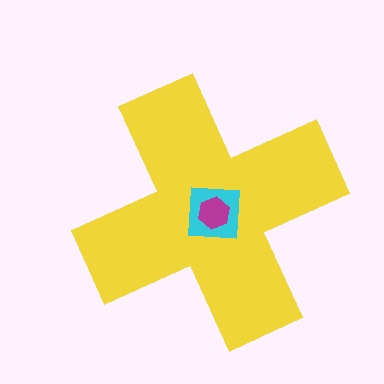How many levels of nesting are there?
3.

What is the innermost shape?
The magenta hexagon.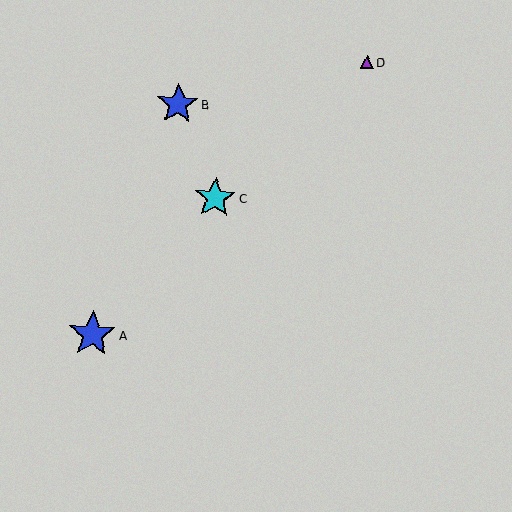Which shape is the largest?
The blue star (labeled A) is the largest.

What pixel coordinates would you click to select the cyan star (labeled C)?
Click at (215, 198) to select the cyan star C.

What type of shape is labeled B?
Shape B is a blue star.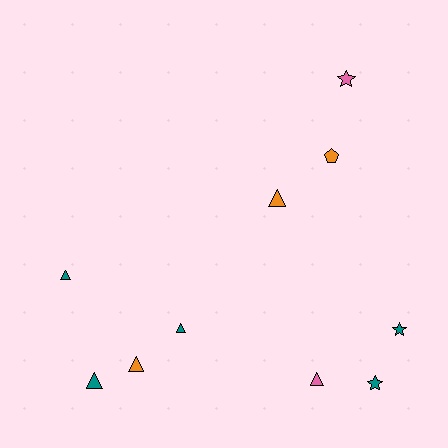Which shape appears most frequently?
Triangle, with 6 objects.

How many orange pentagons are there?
There is 1 orange pentagon.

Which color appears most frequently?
Teal, with 5 objects.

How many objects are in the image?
There are 10 objects.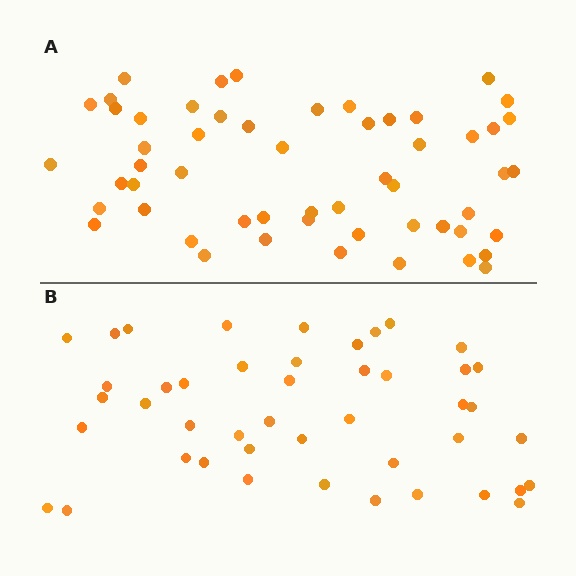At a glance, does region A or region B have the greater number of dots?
Region A (the top region) has more dots.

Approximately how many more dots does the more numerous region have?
Region A has roughly 10 or so more dots than region B.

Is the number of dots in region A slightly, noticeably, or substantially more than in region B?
Region A has only slightly more — the two regions are fairly close. The ratio is roughly 1.2 to 1.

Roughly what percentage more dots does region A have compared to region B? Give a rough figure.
About 20% more.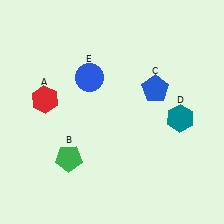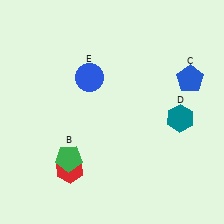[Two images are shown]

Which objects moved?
The objects that moved are: the red hexagon (A), the blue pentagon (C).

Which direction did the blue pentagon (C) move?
The blue pentagon (C) moved right.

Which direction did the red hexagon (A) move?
The red hexagon (A) moved down.